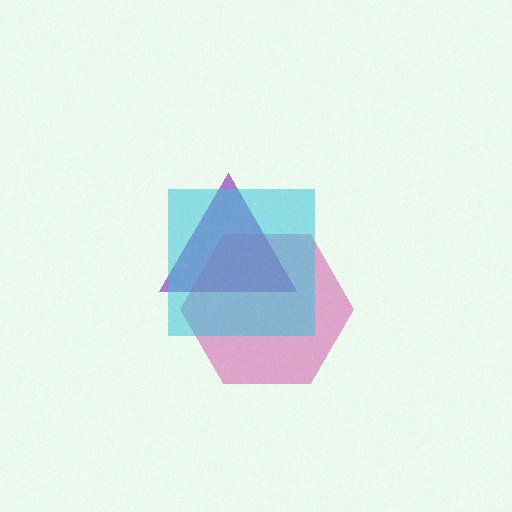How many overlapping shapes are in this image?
There are 3 overlapping shapes in the image.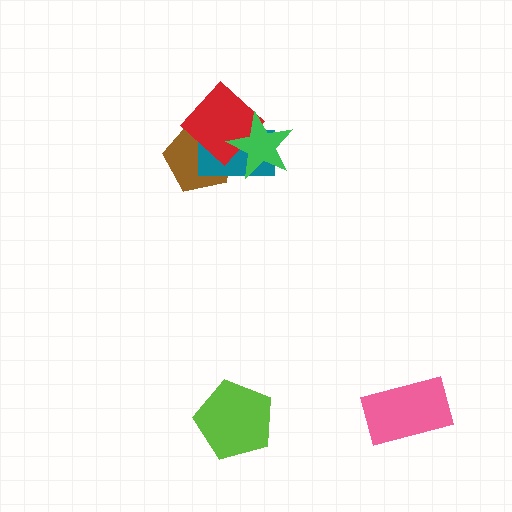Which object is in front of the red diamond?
The green star is in front of the red diamond.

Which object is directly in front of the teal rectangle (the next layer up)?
The red diamond is directly in front of the teal rectangle.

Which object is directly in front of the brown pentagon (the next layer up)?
The teal rectangle is directly in front of the brown pentagon.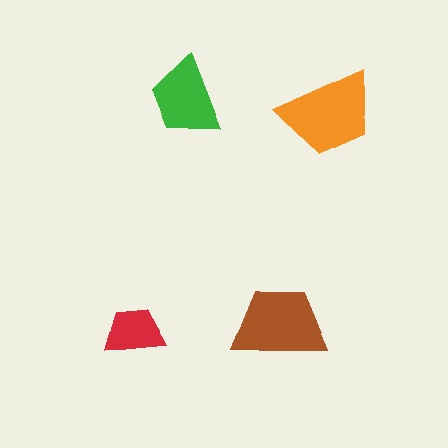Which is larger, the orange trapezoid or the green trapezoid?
The orange one.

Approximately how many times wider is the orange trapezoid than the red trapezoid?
About 1.5 times wider.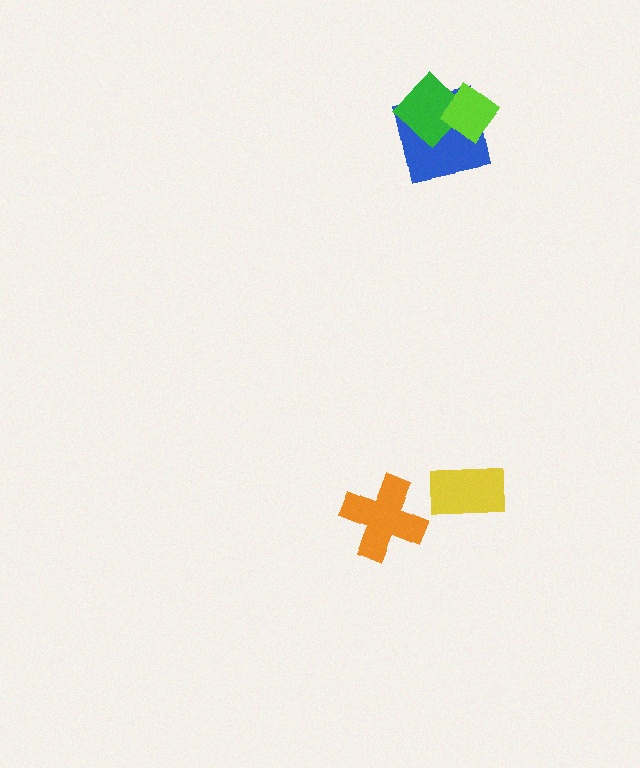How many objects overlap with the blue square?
2 objects overlap with the blue square.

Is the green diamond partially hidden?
Yes, it is partially covered by another shape.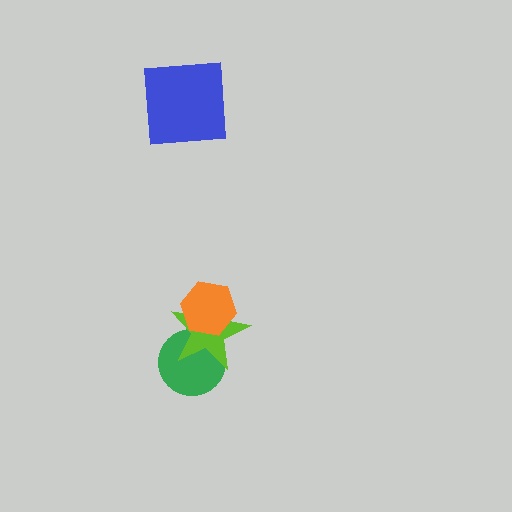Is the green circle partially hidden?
Yes, it is partially covered by another shape.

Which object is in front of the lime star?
The orange hexagon is in front of the lime star.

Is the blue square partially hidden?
No, no other shape covers it.